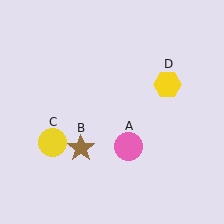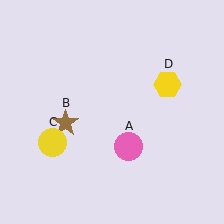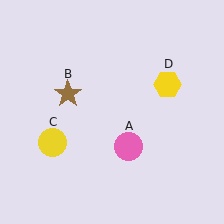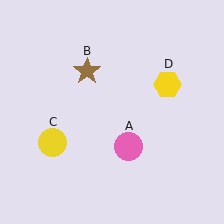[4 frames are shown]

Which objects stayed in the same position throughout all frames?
Pink circle (object A) and yellow circle (object C) and yellow hexagon (object D) remained stationary.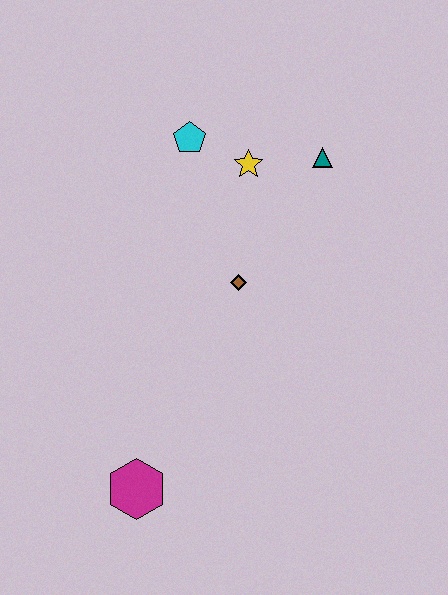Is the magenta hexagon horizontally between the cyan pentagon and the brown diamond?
No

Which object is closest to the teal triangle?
The yellow star is closest to the teal triangle.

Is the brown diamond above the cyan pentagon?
No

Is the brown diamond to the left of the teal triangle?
Yes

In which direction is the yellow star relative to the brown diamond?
The yellow star is above the brown diamond.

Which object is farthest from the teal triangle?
The magenta hexagon is farthest from the teal triangle.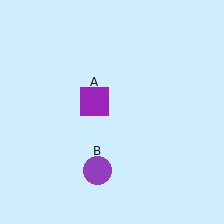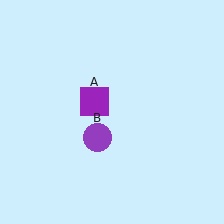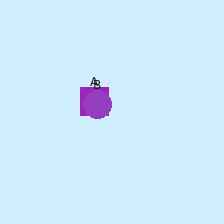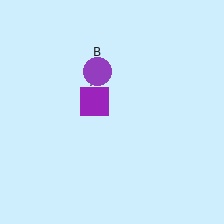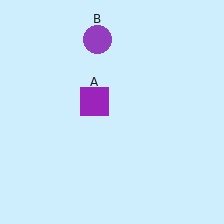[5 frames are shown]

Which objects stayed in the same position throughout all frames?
Purple square (object A) remained stationary.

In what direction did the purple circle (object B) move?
The purple circle (object B) moved up.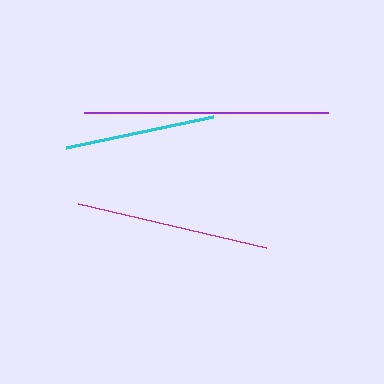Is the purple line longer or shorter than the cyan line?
The purple line is longer than the cyan line.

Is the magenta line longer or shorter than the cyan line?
The magenta line is longer than the cyan line.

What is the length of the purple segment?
The purple segment is approximately 245 pixels long.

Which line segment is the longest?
The purple line is the longest at approximately 245 pixels.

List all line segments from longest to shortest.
From longest to shortest: purple, magenta, cyan.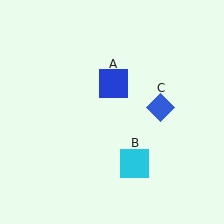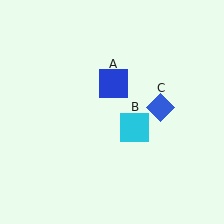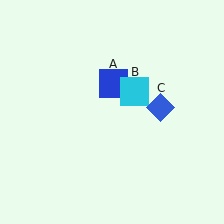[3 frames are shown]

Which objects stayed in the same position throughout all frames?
Blue square (object A) and blue diamond (object C) remained stationary.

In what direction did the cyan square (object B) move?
The cyan square (object B) moved up.